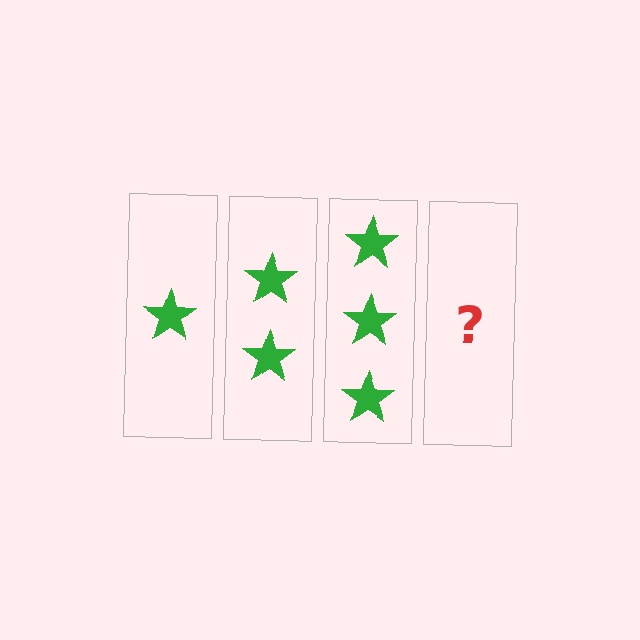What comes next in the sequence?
The next element should be 4 stars.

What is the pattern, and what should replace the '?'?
The pattern is that each step adds one more star. The '?' should be 4 stars.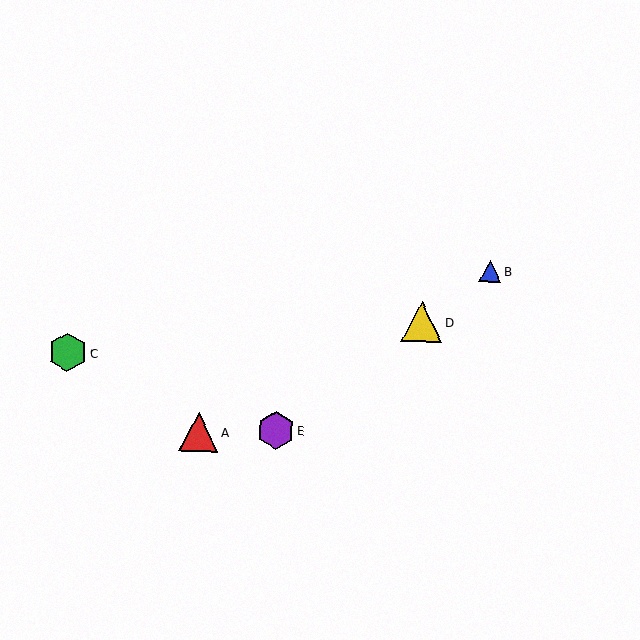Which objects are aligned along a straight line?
Objects B, D, E are aligned along a straight line.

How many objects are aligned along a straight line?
3 objects (B, D, E) are aligned along a straight line.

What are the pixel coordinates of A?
Object A is at (198, 432).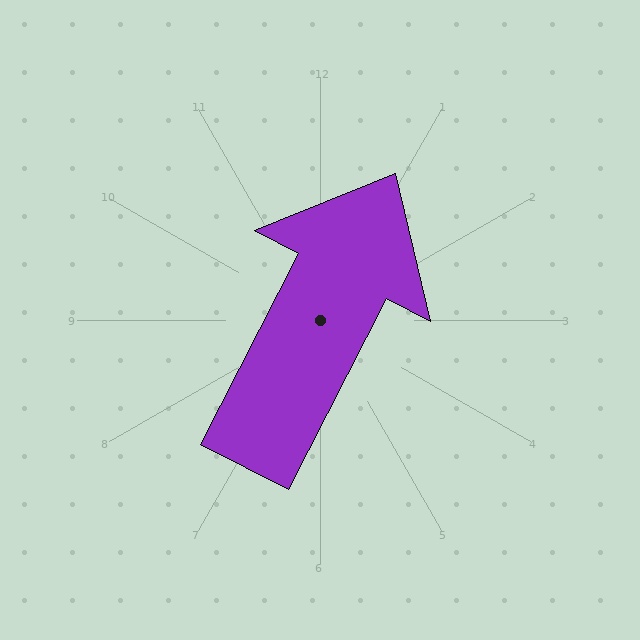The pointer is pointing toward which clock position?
Roughly 1 o'clock.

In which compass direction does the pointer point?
Northeast.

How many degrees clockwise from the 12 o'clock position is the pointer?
Approximately 27 degrees.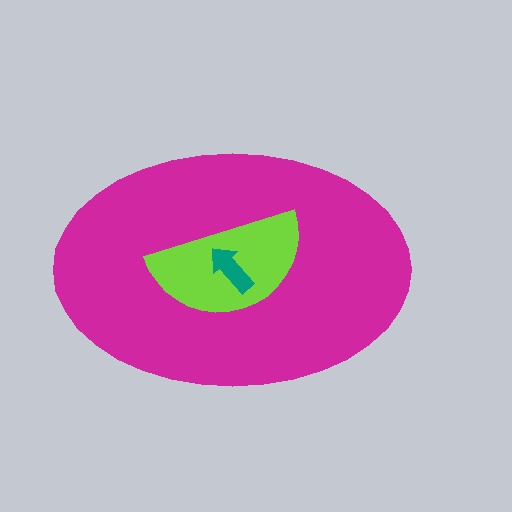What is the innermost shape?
The teal arrow.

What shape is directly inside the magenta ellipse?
The lime semicircle.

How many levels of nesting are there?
3.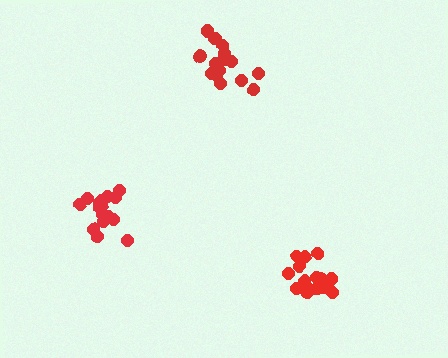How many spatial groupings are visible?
There are 3 spatial groupings.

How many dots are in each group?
Group 1: 18 dots, Group 2: 16 dots, Group 3: 15 dots (49 total).